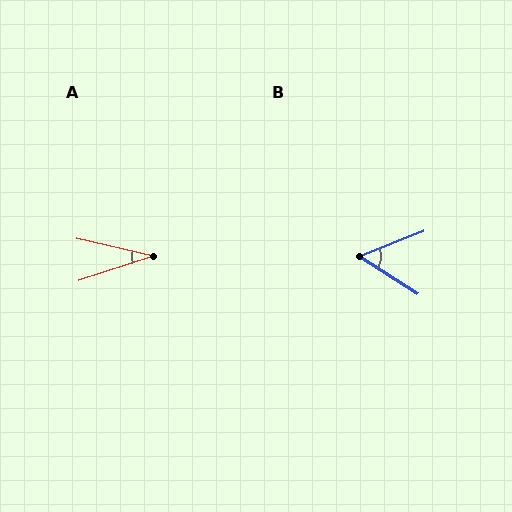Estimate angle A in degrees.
Approximately 32 degrees.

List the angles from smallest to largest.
A (32°), B (55°).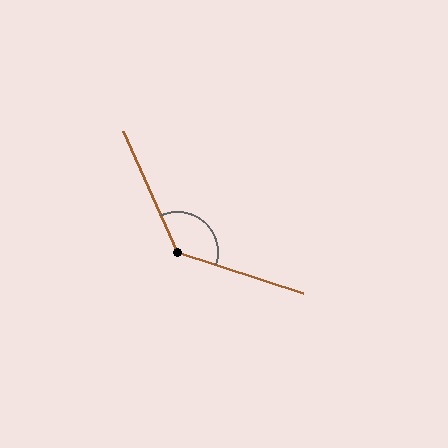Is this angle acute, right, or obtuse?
It is obtuse.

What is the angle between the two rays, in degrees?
Approximately 132 degrees.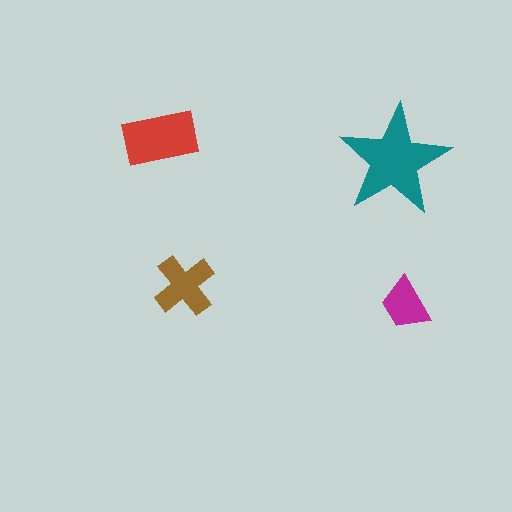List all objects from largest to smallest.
The teal star, the red rectangle, the brown cross, the magenta trapezoid.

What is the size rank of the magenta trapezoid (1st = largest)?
4th.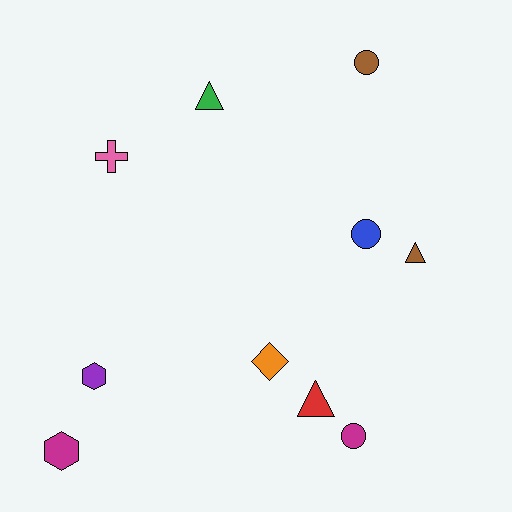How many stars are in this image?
There are no stars.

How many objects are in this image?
There are 10 objects.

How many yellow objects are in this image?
There are no yellow objects.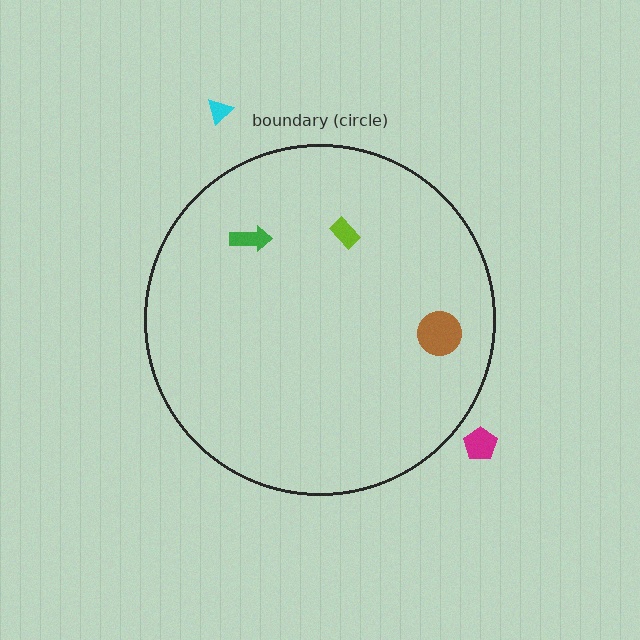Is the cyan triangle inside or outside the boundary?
Outside.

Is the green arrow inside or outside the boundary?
Inside.